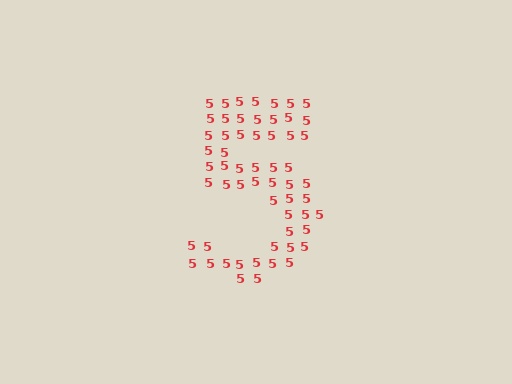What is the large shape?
The large shape is the digit 5.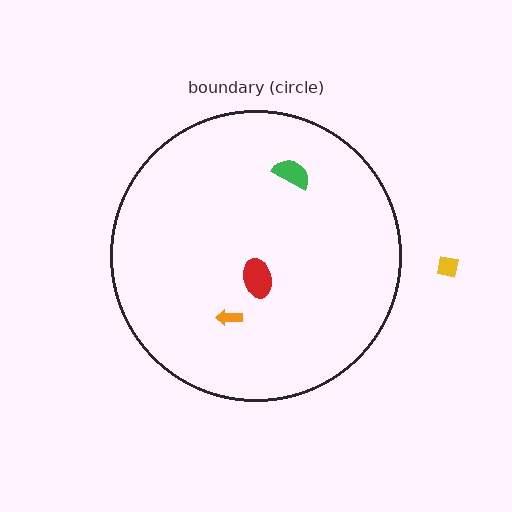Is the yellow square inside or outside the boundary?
Outside.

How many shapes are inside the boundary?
3 inside, 1 outside.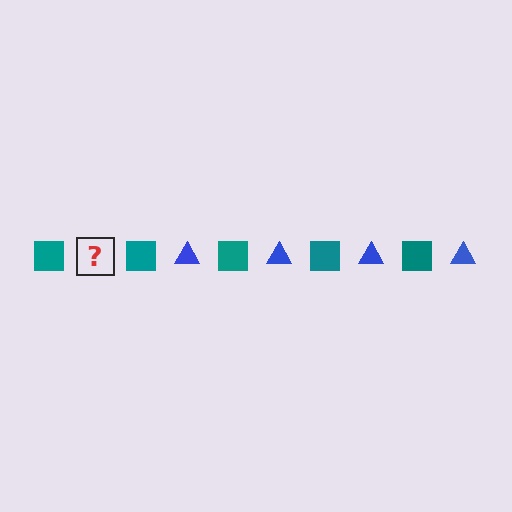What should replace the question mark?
The question mark should be replaced with a blue triangle.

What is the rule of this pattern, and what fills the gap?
The rule is that the pattern alternates between teal square and blue triangle. The gap should be filled with a blue triangle.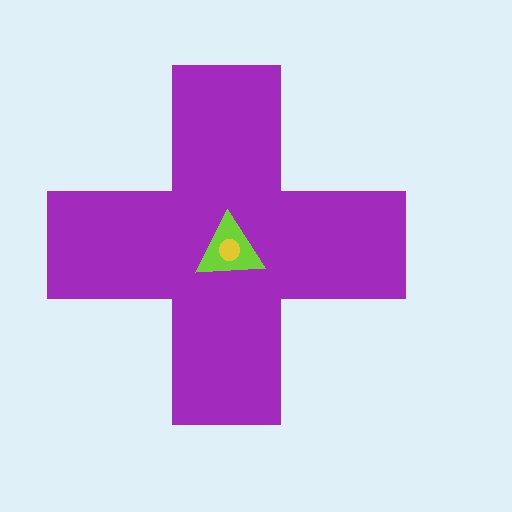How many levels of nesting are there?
3.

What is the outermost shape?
The purple cross.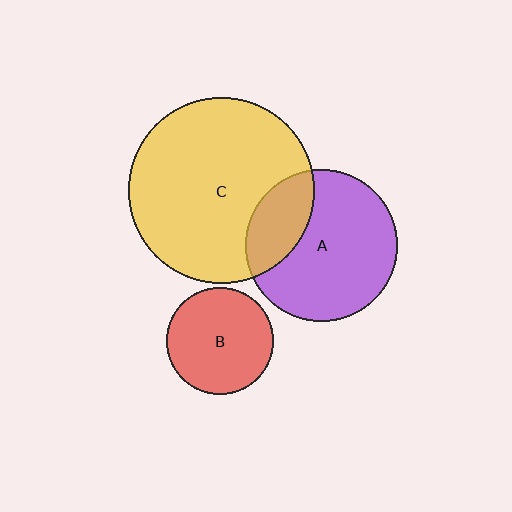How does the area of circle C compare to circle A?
Approximately 1.5 times.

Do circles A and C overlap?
Yes.